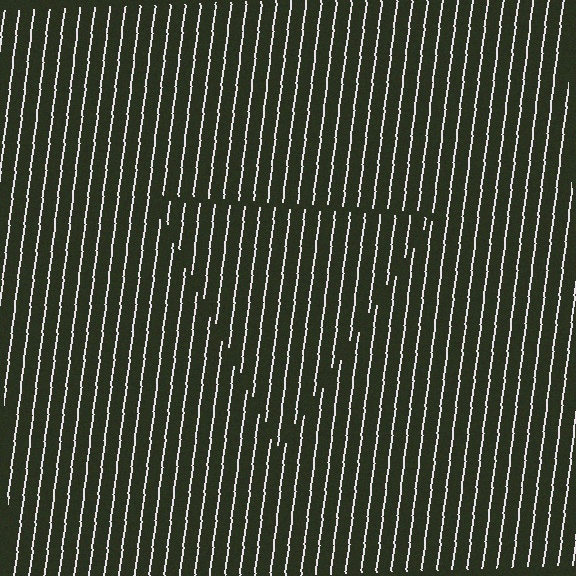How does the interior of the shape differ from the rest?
The interior of the shape contains the same grating, shifted by half a period — the contour is defined by the phase discontinuity where line-ends from the inner and outer gratings abut.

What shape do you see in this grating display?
An illusory triangle. The interior of the shape contains the same grating, shifted by half a period — the contour is defined by the phase discontinuity where line-ends from the inner and outer gratings abut.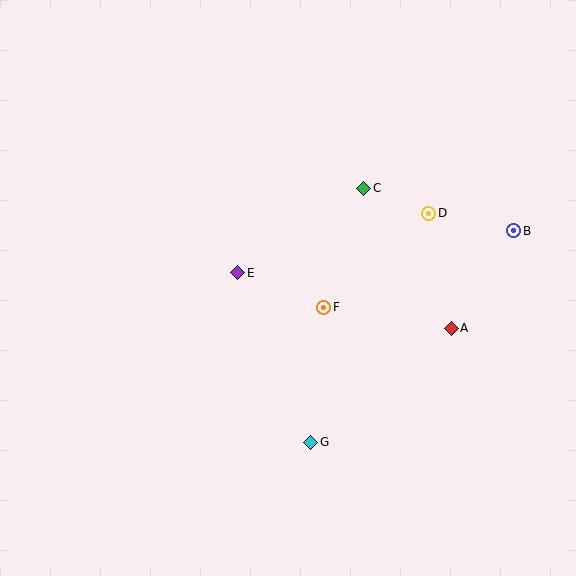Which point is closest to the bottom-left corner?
Point G is closest to the bottom-left corner.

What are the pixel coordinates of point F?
Point F is at (324, 307).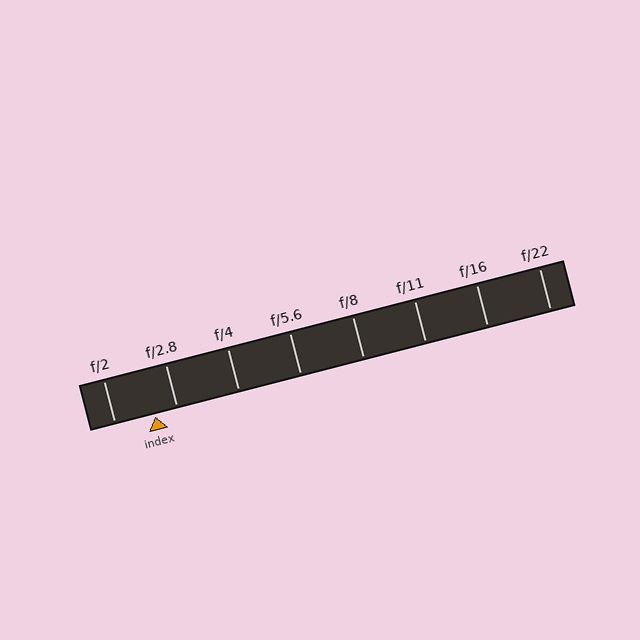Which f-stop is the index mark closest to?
The index mark is closest to f/2.8.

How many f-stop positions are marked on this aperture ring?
There are 8 f-stop positions marked.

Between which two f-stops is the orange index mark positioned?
The index mark is between f/2 and f/2.8.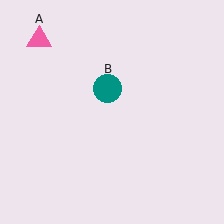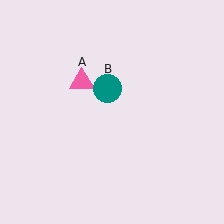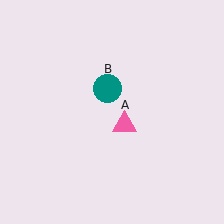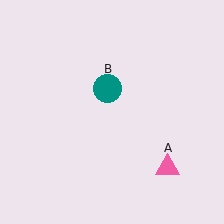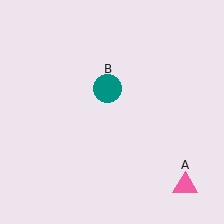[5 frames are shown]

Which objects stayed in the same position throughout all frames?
Teal circle (object B) remained stationary.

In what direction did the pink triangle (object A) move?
The pink triangle (object A) moved down and to the right.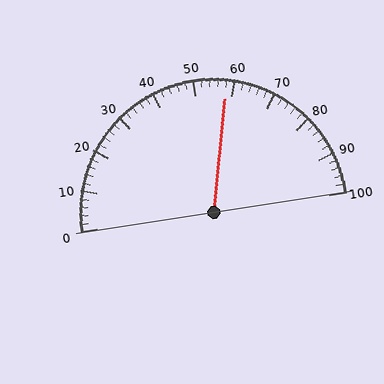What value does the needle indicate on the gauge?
The needle indicates approximately 58.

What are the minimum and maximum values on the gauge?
The gauge ranges from 0 to 100.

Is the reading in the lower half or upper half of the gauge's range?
The reading is in the upper half of the range (0 to 100).